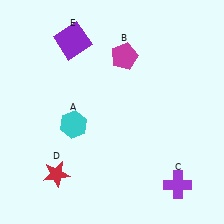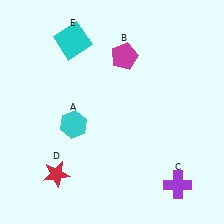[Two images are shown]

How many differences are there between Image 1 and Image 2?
There is 1 difference between the two images.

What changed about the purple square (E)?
In Image 1, E is purple. In Image 2, it changed to cyan.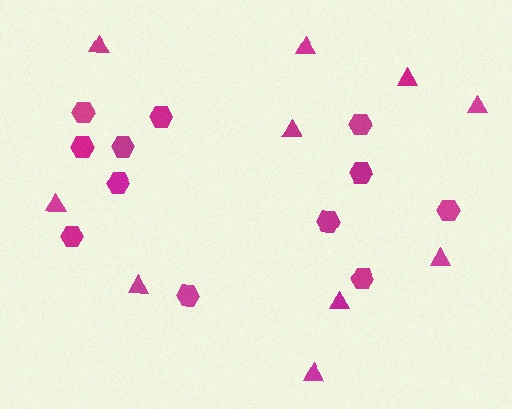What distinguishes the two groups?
There are 2 groups: one group of triangles (10) and one group of hexagons (12).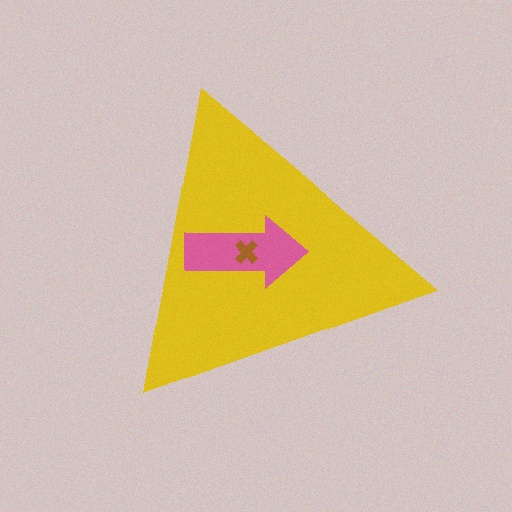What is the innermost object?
The brown cross.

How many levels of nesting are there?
3.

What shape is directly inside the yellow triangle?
The pink arrow.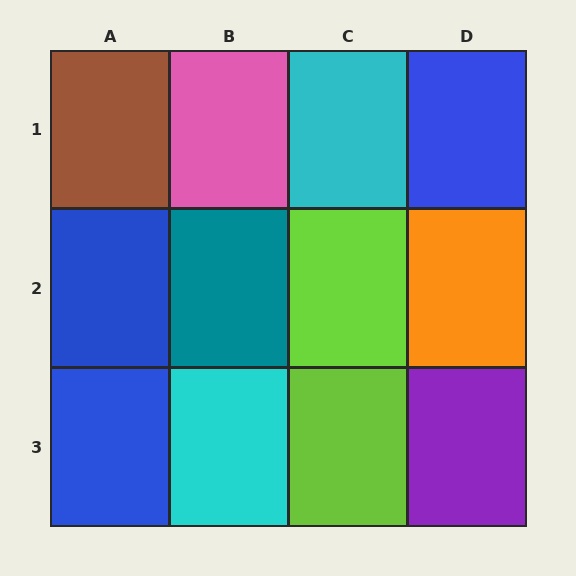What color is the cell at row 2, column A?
Blue.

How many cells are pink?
1 cell is pink.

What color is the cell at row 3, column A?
Blue.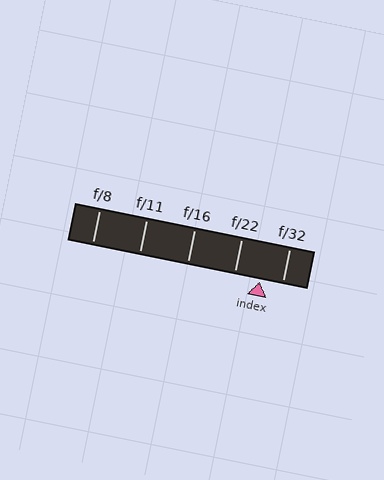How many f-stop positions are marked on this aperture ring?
There are 5 f-stop positions marked.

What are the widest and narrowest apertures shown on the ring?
The widest aperture shown is f/8 and the narrowest is f/32.